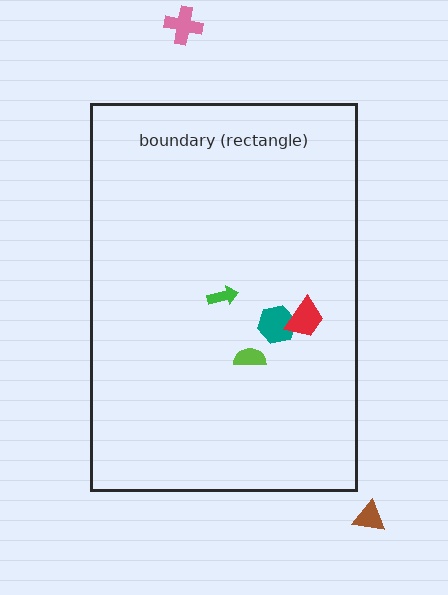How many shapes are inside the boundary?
4 inside, 2 outside.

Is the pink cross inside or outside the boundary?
Outside.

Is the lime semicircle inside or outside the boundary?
Inside.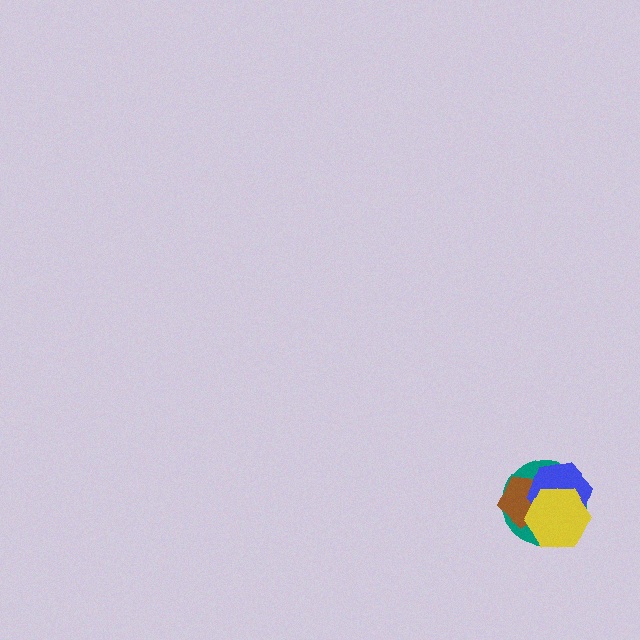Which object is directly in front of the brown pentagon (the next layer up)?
The blue hexagon is directly in front of the brown pentagon.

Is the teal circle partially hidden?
Yes, it is partially covered by another shape.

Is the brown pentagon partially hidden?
Yes, it is partially covered by another shape.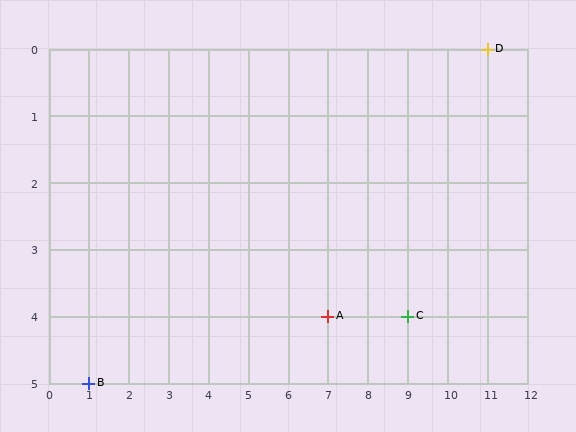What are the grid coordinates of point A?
Point A is at grid coordinates (7, 4).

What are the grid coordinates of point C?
Point C is at grid coordinates (9, 4).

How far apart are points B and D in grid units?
Points B and D are 10 columns and 5 rows apart (about 11.2 grid units diagonally).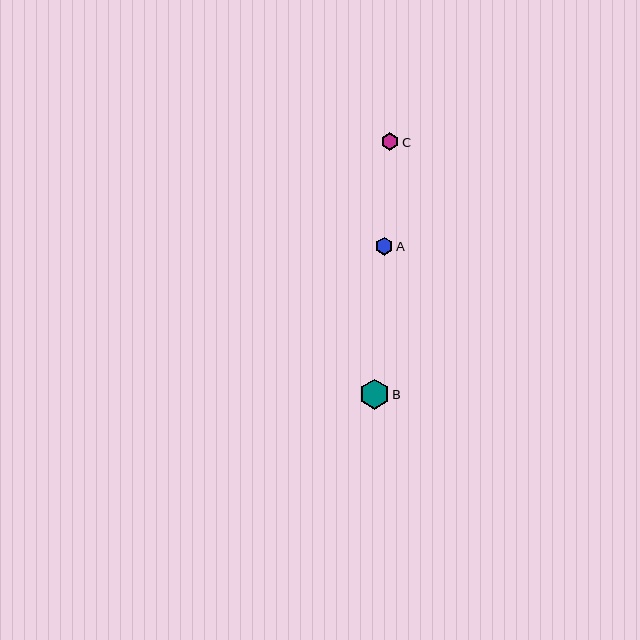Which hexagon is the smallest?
Hexagon C is the smallest with a size of approximately 18 pixels.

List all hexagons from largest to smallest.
From largest to smallest: B, A, C.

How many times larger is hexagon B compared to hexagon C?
Hexagon B is approximately 1.7 times the size of hexagon C.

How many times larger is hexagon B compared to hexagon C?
Hexagon B is approximately 1.7 times the size of hexagon C.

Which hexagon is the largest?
Hexagon B is the largest with a size of approximately 30 pixels.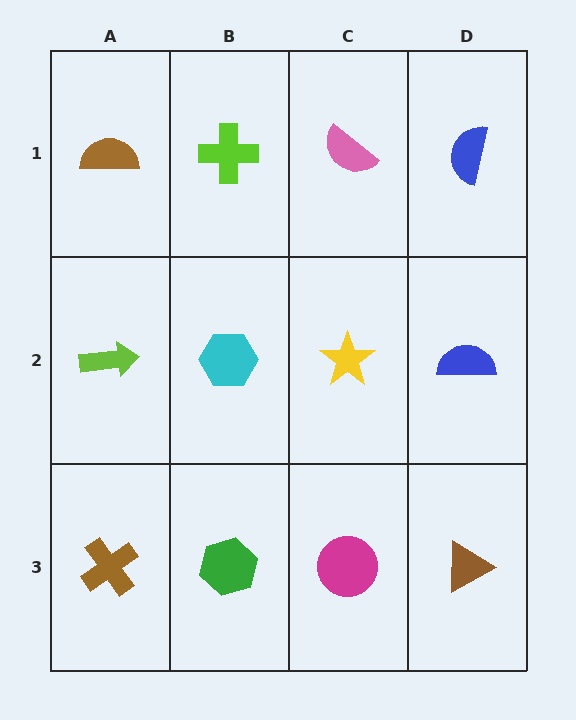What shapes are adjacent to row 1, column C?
A yellow star (row 2, column C), a lime cross (row 1, column B), a blue semicircle (row 1, column D).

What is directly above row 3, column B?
A cyan hexagon.